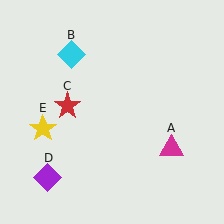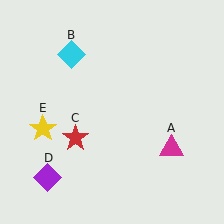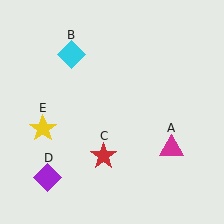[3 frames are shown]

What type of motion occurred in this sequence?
The red star (object C) rotated counterclockwise around the center of the scene.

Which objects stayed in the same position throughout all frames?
Magenta triangle (object A) and cyan diamond (object B) and purple diamond (object D) and yellow star (object E) remained stationary.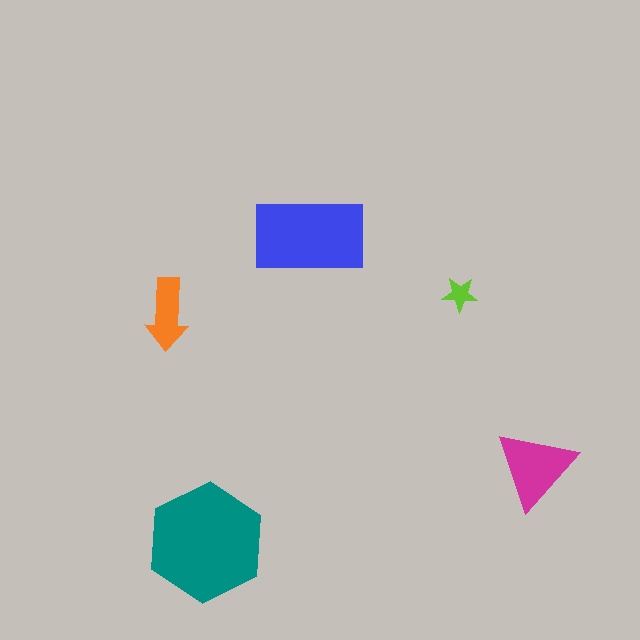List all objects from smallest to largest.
The lime star, the orange arrow, the magenta triangle, the blue rectangle, the teal hexagon.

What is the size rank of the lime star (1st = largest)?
5th.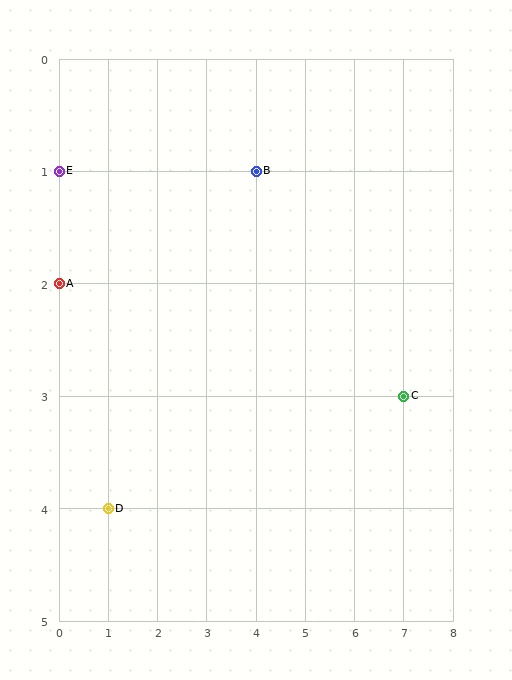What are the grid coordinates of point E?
Point E is at grid coordinates (0, 1).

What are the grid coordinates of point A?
Point A is at grid coordinates (0, 2).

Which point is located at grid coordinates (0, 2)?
Point A is at (0, 2).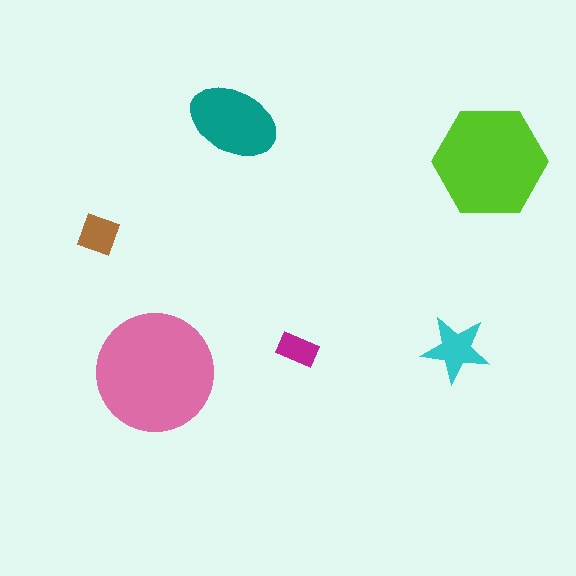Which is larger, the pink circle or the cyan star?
The pink circle.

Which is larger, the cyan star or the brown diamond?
The cyan star.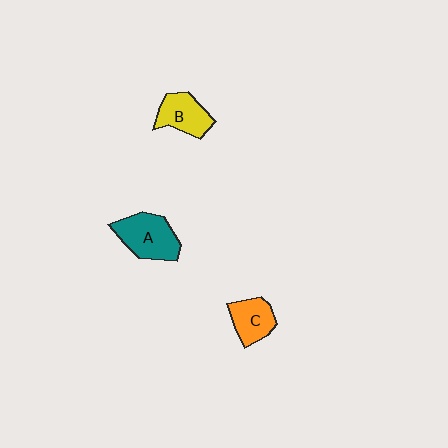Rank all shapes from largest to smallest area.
From largest to smallest: A (teal), B (yellow), C (orange).